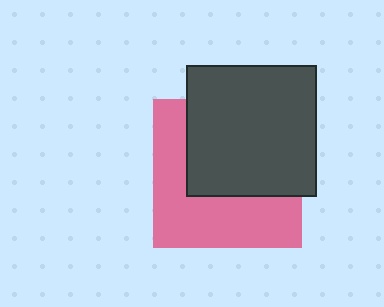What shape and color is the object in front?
The object in front is a dark gray square.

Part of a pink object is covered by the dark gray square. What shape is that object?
It is a square.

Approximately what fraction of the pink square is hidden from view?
Roughly 52% of the pink square is hidden behind the dark gray square.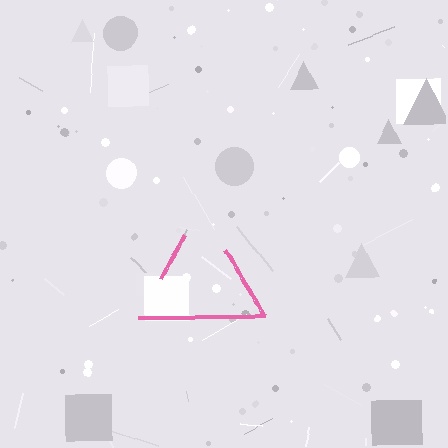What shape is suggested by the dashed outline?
The dashed outline suggests a triangle.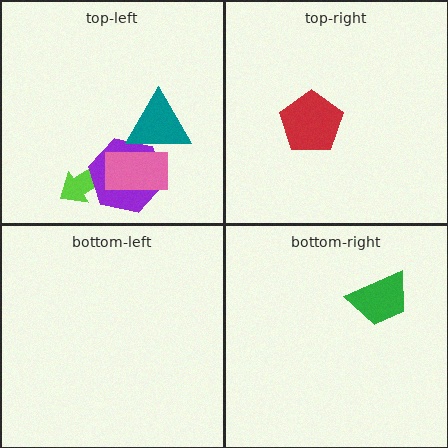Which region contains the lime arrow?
The top-left region.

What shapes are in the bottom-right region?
The green trapezoid.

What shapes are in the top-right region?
The red pentagon.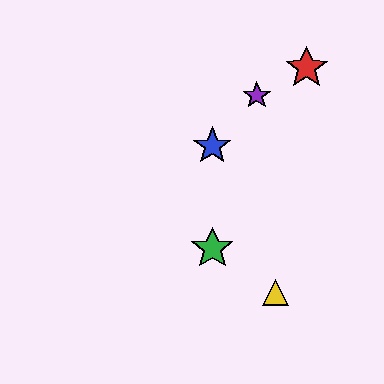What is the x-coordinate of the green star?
The green star is at x≈212.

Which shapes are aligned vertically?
The blue star, the green star are aligned vertically.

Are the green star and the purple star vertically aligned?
No, the green star is at x≈212 and the purple star is at x≈257.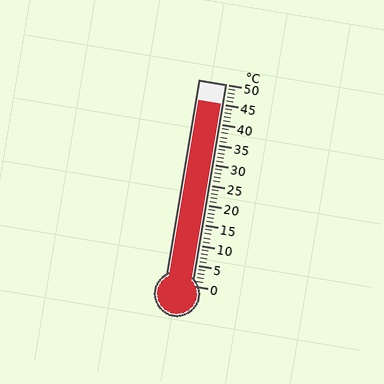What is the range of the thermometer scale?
The thermometer scale ranges from 0°C to 50°C.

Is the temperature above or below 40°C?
The temperature is above 40°C.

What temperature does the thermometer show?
The thermometer shows approximately 45°C.